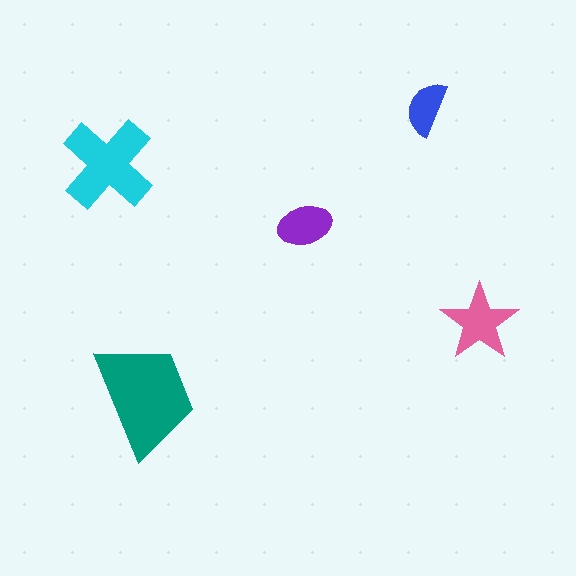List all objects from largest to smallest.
The teal trapezoid, the cyan cross, the pink star, the purple ellipse, the blue semicircle.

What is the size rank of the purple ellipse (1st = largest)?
4th.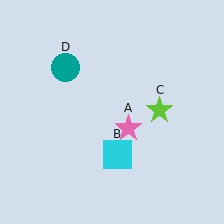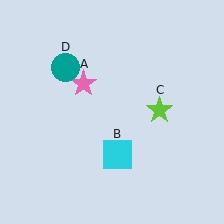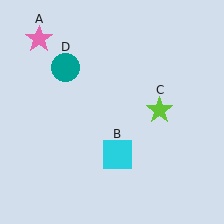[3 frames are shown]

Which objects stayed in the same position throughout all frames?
Cyan square (object B) and lime star (object C) and teal circle (object D) remained stationary.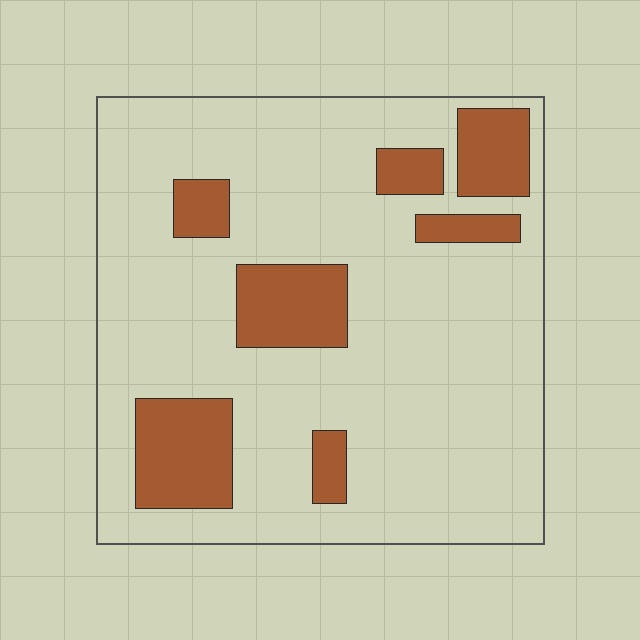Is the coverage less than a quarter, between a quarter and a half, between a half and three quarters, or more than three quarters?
Less than a quarter.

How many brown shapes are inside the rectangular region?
7.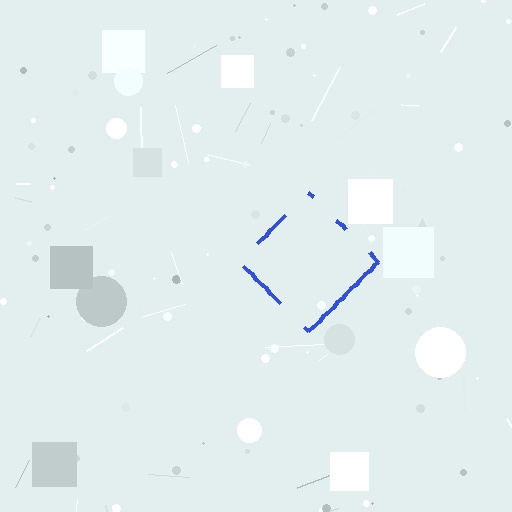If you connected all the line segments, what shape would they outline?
They would outline a diamond.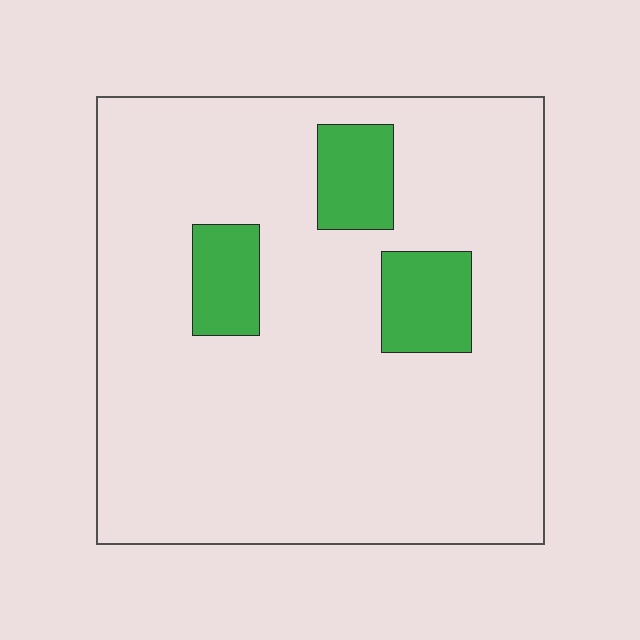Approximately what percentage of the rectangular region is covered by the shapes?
Approximately 10%.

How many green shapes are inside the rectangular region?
3.